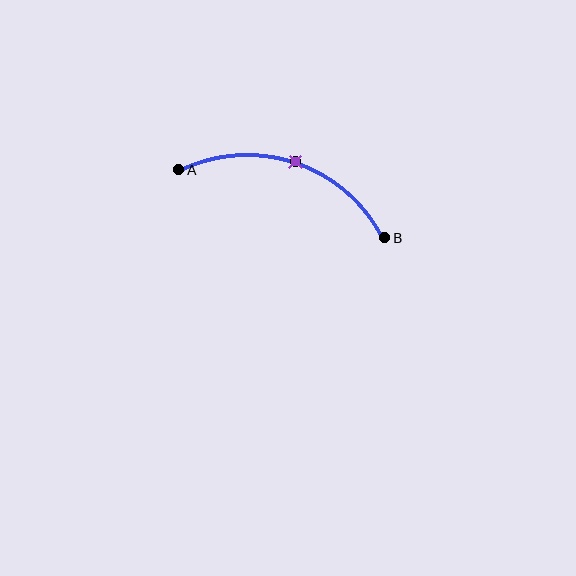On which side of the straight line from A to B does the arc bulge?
The arc bulges above the straight line connecting A and B.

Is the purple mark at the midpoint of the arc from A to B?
Yes. The purple mark lies on the arc at equal arc-length from both A and B — it is the arc midpoint.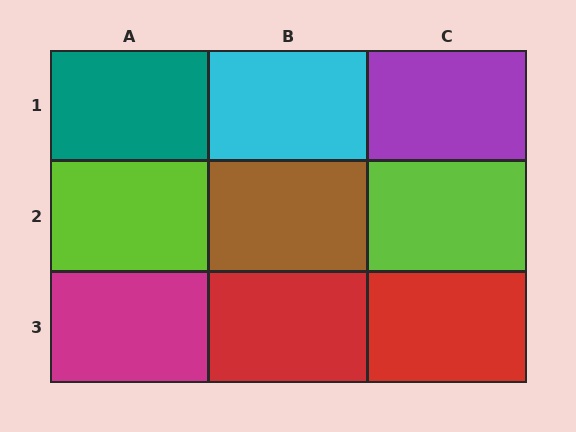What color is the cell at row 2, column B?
Brown.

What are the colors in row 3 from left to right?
Magenta, red, red.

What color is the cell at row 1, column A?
Teal.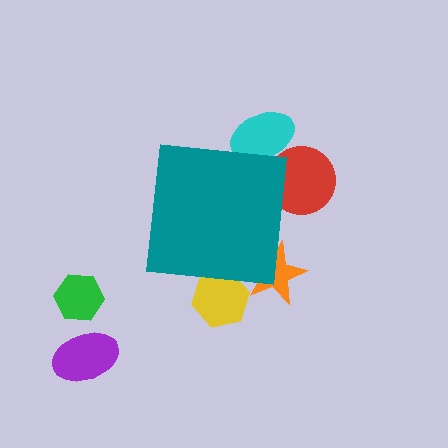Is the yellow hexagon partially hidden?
Yes, the yellow hexagon is partially hidden behind the teal square.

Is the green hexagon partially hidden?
No, the green hexagon is fully visible.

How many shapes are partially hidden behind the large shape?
4 shapes are partially hidden.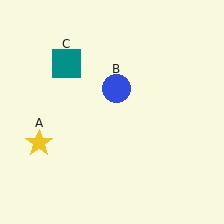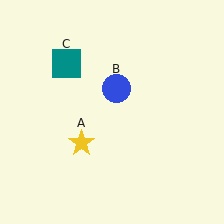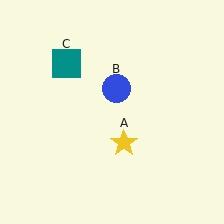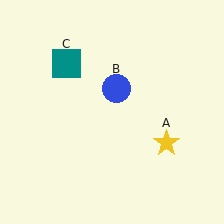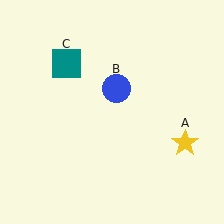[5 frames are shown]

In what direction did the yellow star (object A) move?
The yellow star (object A) moved right.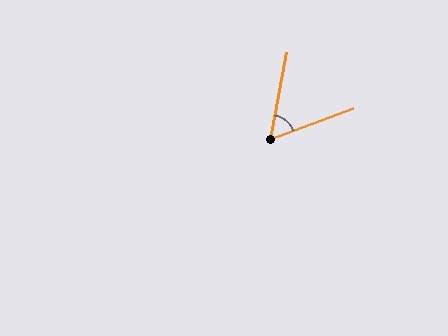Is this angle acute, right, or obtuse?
It is acute.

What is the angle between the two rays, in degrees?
Approximately 59 degrees.